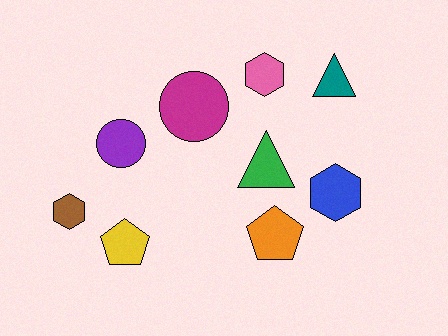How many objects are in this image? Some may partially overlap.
There are 9 objects.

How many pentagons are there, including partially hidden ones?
There are 2 pentagons.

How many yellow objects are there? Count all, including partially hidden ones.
There is 1 yellow object.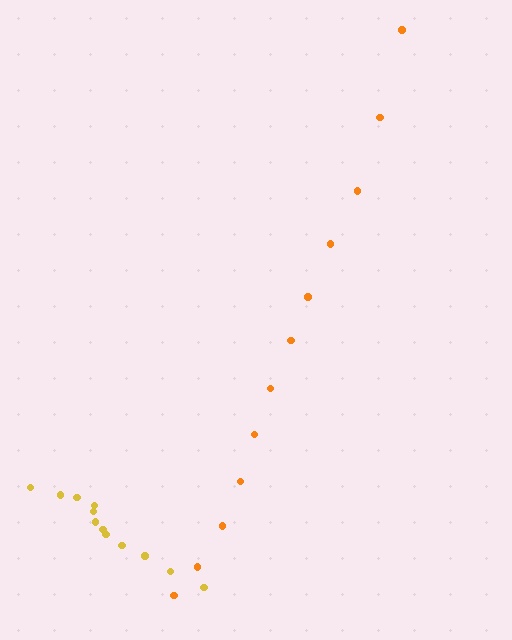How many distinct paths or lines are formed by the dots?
There are 2 distinct paths.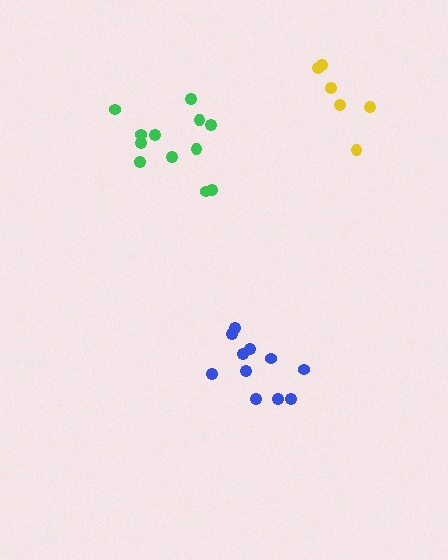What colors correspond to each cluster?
The clusters are colored: blue, yellow, green.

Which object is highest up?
The yellow cluster is topmost.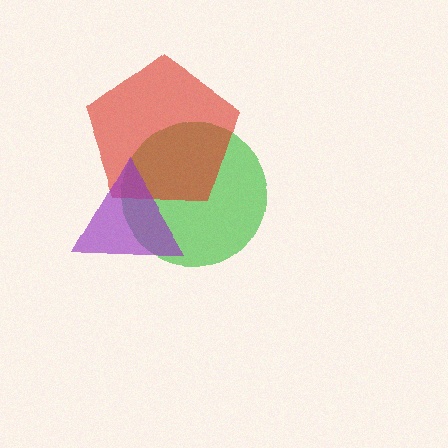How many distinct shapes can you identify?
There are 3 distinct shapes: a green circle, a red pentagon, a purple triangle.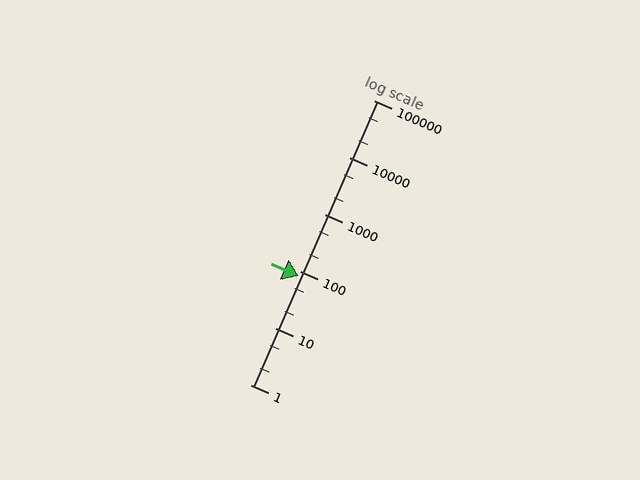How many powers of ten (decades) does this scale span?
The scale spans 5 decades, from 1 to 100000.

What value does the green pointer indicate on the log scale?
The pointer indicates approximately 81.